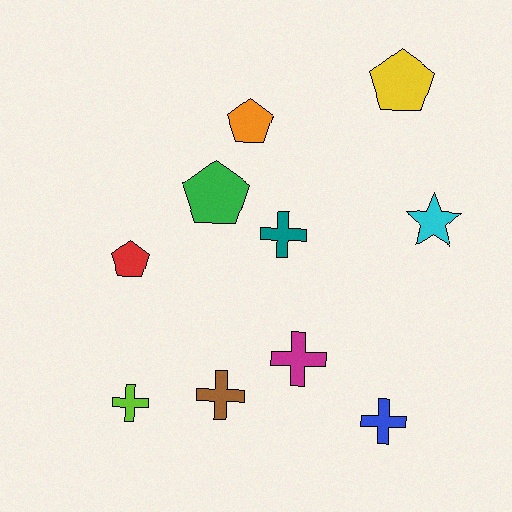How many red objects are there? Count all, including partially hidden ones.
There is 1 red object.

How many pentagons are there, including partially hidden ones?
There are 4 pentagons.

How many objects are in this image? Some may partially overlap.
There are 10 objects.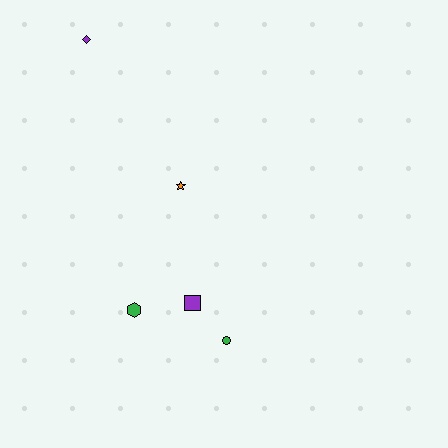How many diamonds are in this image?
There is 1 diamond.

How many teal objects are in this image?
There are no teal objects.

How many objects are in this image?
There are 5 objects.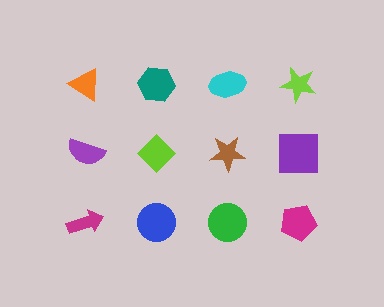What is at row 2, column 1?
A purple semicircle.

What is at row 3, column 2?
A blue circle.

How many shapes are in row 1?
4 shapes.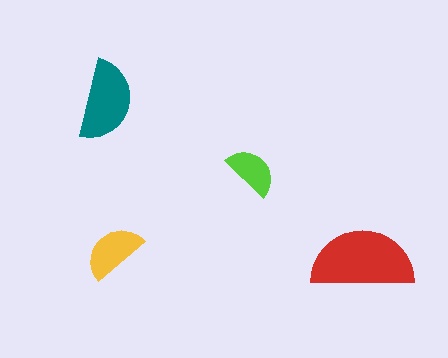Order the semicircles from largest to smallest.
the red one, the teal one, the yellow one, the lime one.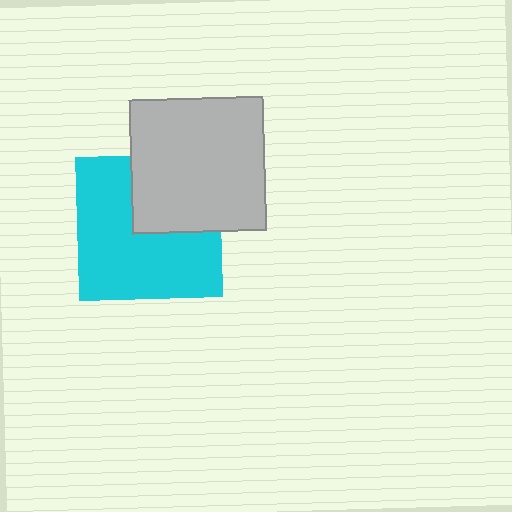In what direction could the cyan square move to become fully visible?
The cyan square could move toward the lower-left. That would shift it out from behind the light gray square entirely.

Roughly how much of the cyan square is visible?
Most of it is visible (roughly 66%).